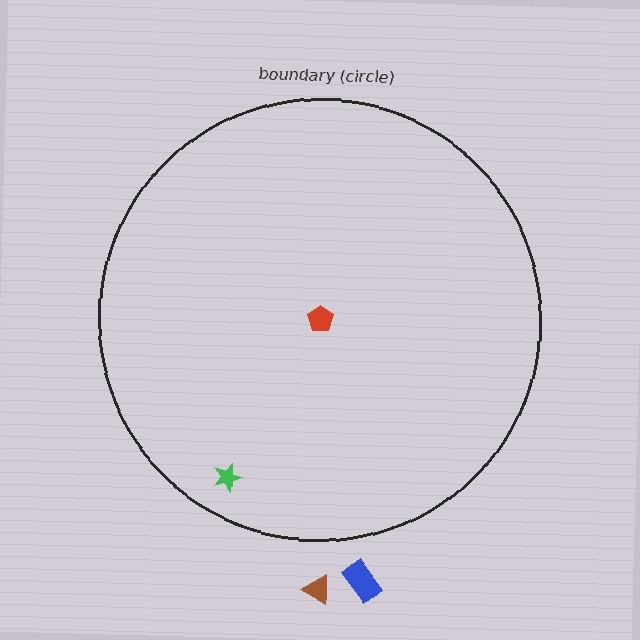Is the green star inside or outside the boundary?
Inside.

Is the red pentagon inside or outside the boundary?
Inside.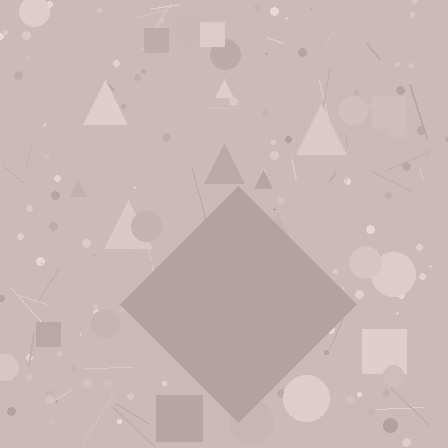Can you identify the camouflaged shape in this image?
The camouflaged shape is a diamond.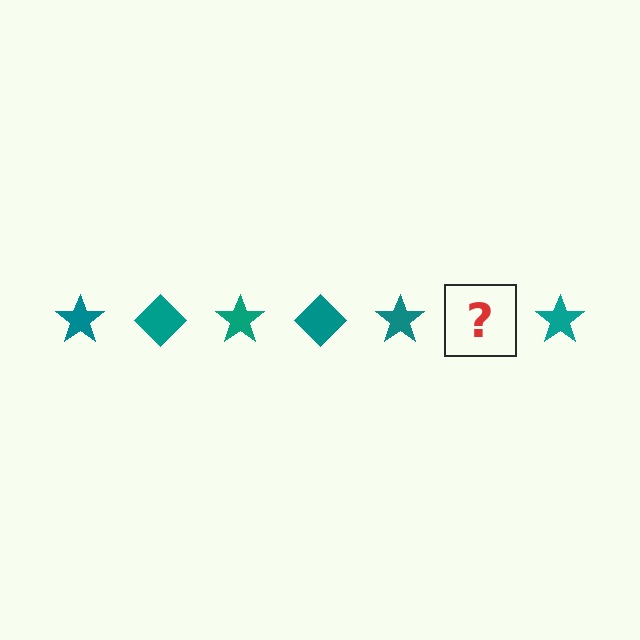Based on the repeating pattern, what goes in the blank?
The blank should be a teal diamond.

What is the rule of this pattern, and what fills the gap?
The rule is that the pattern cycles through star, diamond shapes in teal. The gap should be filled with a teal diamond.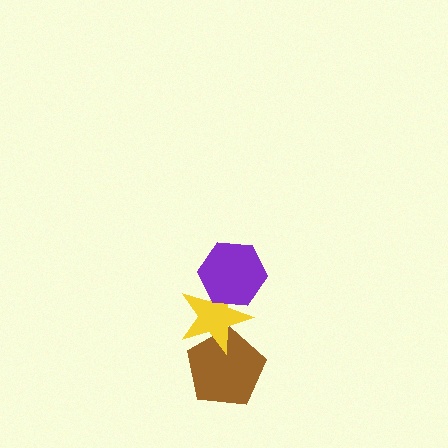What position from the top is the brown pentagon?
The brown pentagon is 3rd from the top.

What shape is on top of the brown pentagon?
The yellow star is on top of the brown pentagon.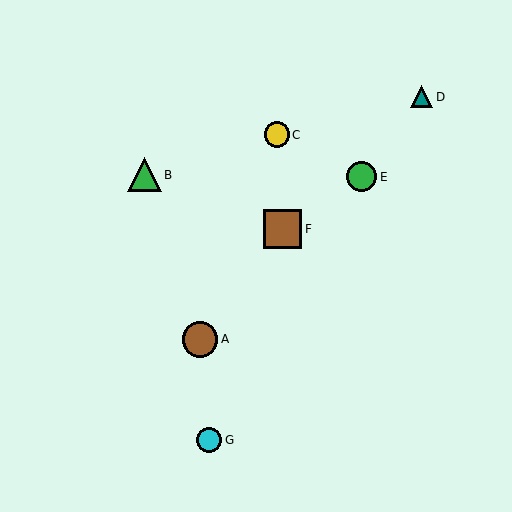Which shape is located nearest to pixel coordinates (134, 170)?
The green triangle (labeled B) at (144, 175) is nearest to that location.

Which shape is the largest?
The brown square (labeled F) is the largest.